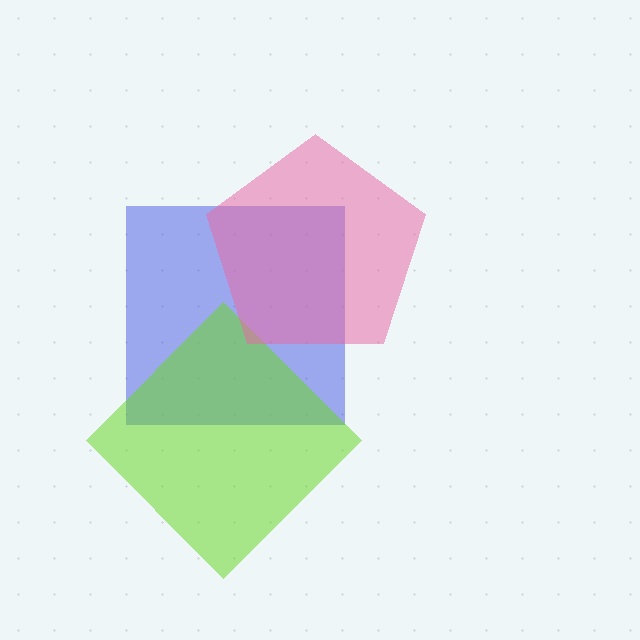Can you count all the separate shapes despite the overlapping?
Yes, there are 3 separate shapes.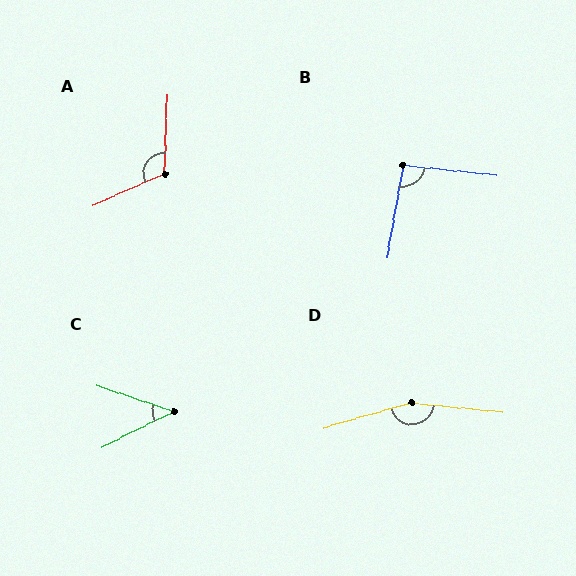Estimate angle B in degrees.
Approximately 94 degrees.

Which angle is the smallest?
C, at approximately 45 degrees.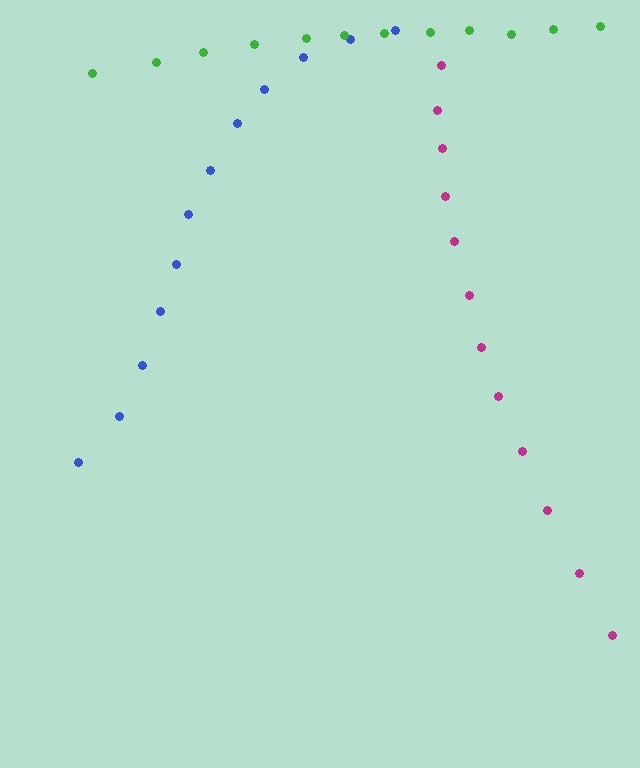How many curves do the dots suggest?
There are 3 distinct paths.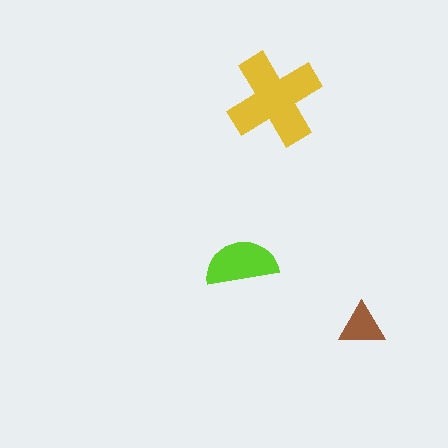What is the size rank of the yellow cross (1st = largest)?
1st.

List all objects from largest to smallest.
The yellow cross, the lime semicircle, the brown triangle.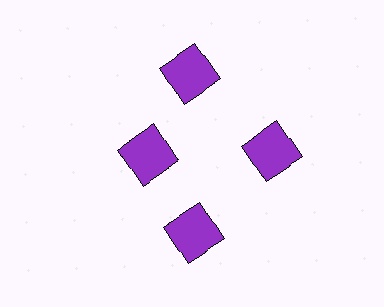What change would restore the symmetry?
The symmetry would be restored by moving it outward, back onto the ring so that all 4 squares sit at equal angles and equal distance from the center.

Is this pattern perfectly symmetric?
No. The 4 purple squares are arranged in a ring, but one element near the 9 o'clock position is pulled inward toward the center, breaking the 4-fold rotational symmetry.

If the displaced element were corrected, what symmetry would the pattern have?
It would have 4-fold rotational symmetry — the pattern would map onto itself every 90 degrees.